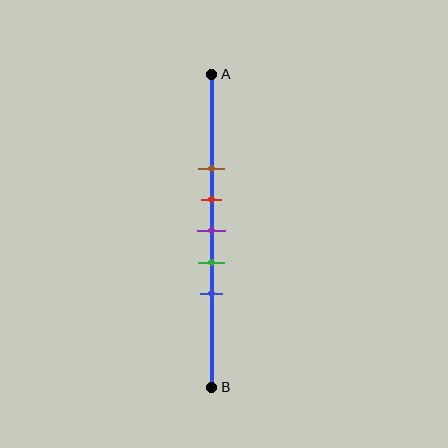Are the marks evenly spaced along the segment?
Yes, the marks are approximately evenly spaced.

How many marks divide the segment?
There are 5 marks dividing the segment.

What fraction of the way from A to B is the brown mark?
The brown mark is approximately 30% (0.3) of the way from A to B.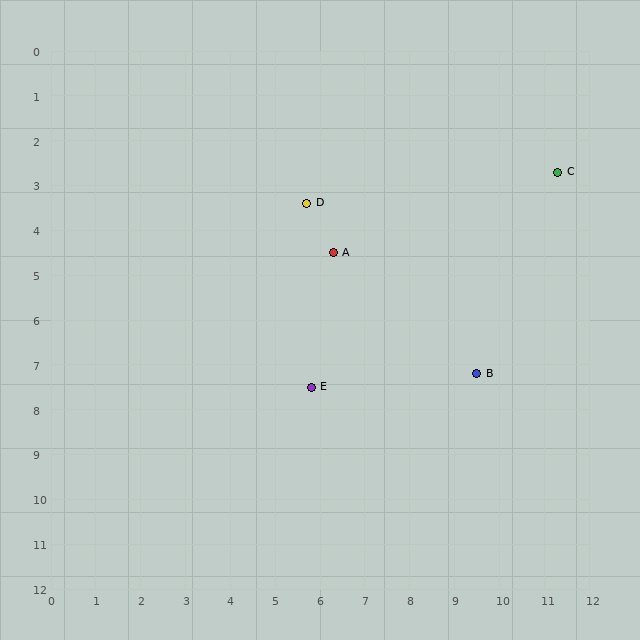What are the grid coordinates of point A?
Point A is at approximately (6.3, 4.5).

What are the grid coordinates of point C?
Point C is at approximately (11.3, 2.7).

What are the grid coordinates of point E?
Point E is at approximately (5.8, 7.5).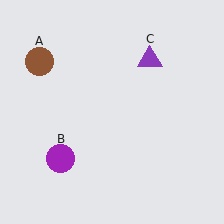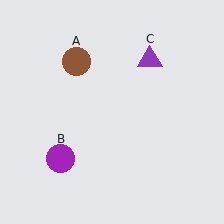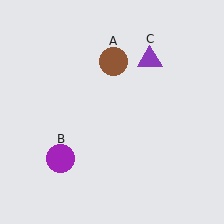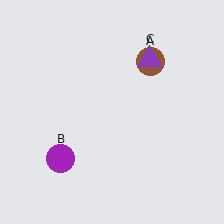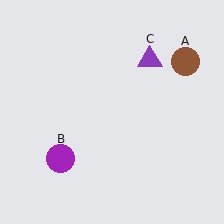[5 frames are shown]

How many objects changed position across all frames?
1 object changed position: brown circle (object A).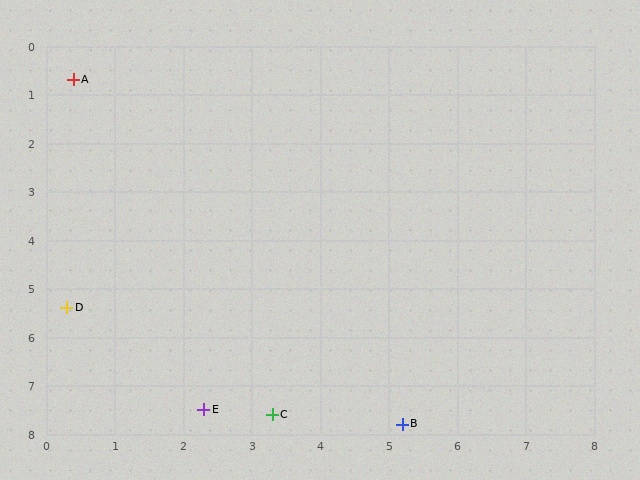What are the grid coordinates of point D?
Point D is at approximately (0.3, 5.4).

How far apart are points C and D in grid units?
Points C and D are about 3.7 grid units apart.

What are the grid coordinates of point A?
Point A is at approximately (0.4, 0.7).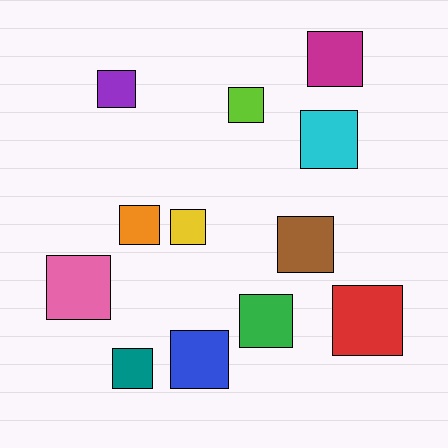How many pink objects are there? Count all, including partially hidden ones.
There is 1 pink object.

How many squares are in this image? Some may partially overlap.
There are 12 squares.